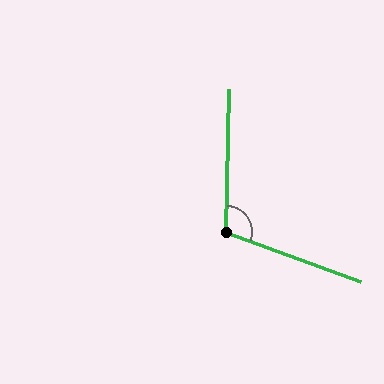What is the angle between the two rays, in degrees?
Approximately 109 degrees.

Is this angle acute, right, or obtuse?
It is obtuse.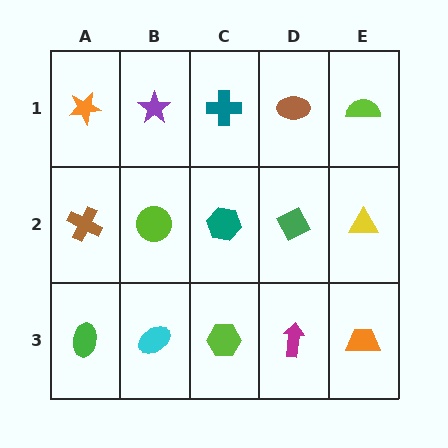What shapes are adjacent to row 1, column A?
A brown cross (row 2, column A), a purple star (row 1, column B).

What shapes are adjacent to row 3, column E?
A yellow triangle (row 2, column E), a magenta arrow (row 3, column D).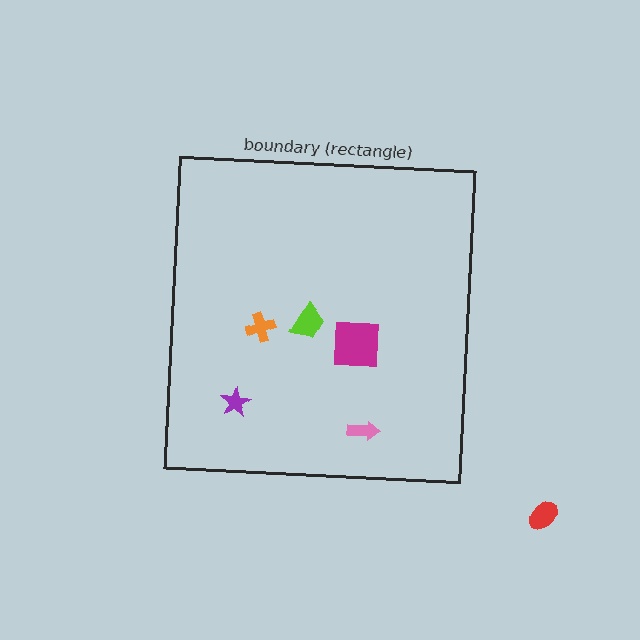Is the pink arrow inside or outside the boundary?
Inside.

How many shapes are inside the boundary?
5 inside, 1 outside.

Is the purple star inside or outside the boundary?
Inside.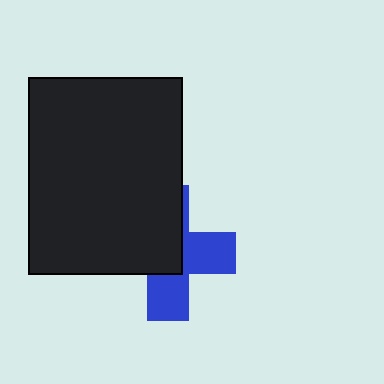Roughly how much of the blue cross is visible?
About half of it is visible (roughly 46%).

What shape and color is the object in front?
The object in front is a black rectangle.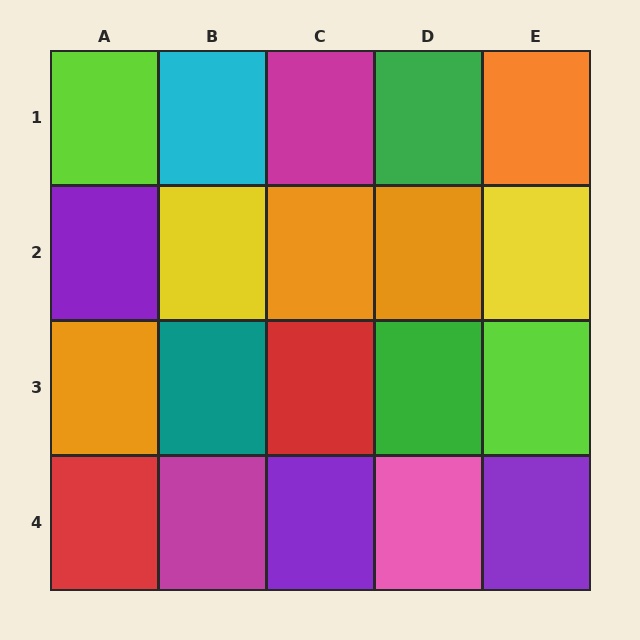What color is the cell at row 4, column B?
Magenta.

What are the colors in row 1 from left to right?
Lime, cyan, magenta, green, orange.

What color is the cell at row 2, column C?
Orange.